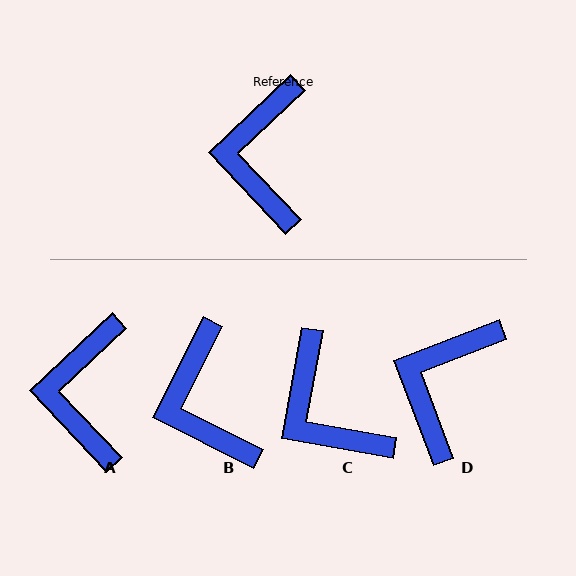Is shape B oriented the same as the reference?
No, it is off by about 20 degrees.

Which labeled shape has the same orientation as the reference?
A.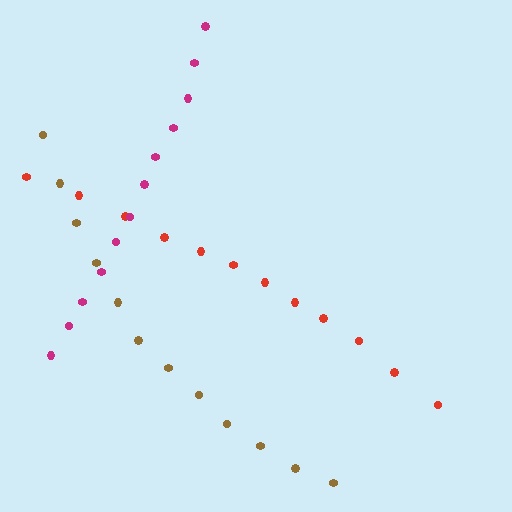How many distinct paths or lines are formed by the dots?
There are 3 distinct paths.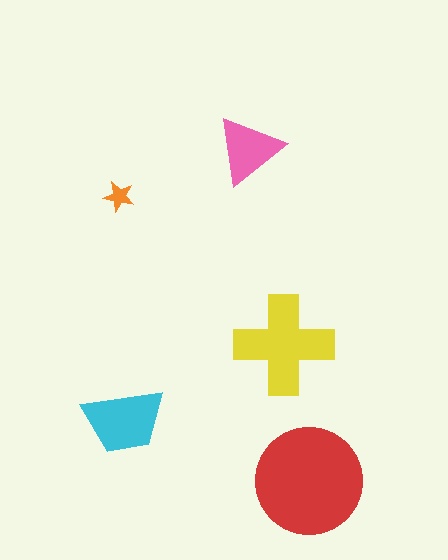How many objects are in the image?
There are 5 objects in the image.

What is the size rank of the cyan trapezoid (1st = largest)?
3rd.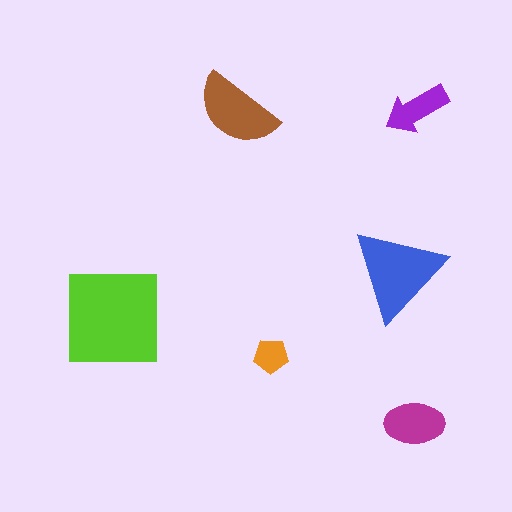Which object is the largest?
The lime square.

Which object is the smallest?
The orange pentagon.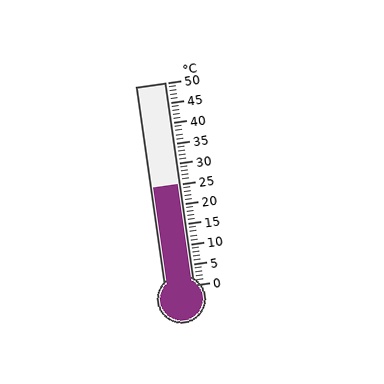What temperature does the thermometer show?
The thermometer shows approximately 25°C.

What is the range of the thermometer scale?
The thermometer scale ranges from 0°C to 50°C.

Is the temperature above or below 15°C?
The temperature is above 15°C.